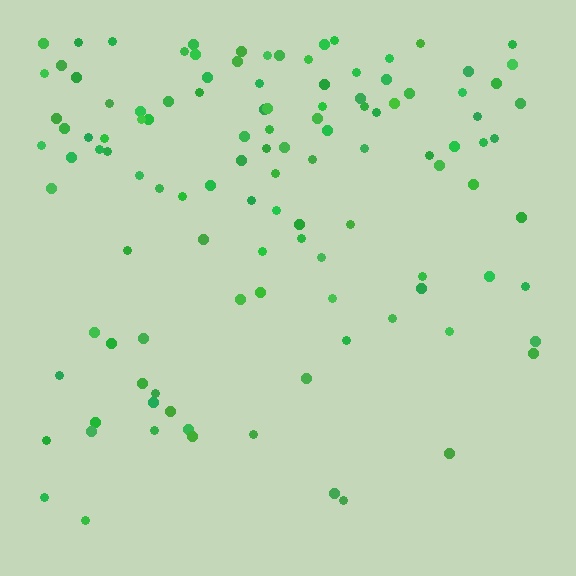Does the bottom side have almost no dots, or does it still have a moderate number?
Still a moderate number, just noticeably fewer than the top.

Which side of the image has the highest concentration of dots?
The top.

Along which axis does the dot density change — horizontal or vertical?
Vertical.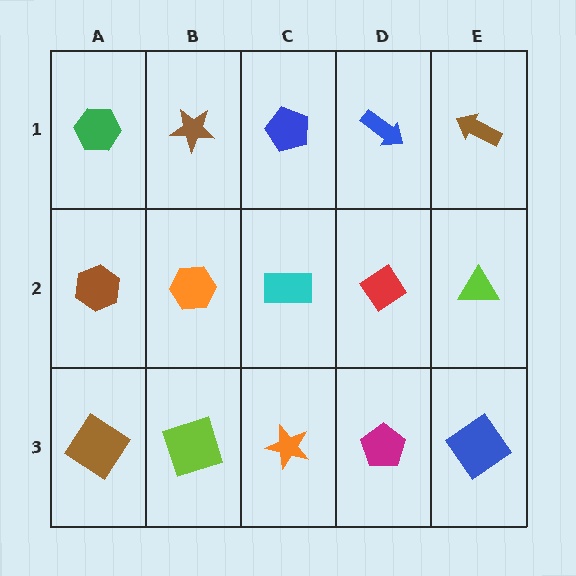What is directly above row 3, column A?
A brown hexagon.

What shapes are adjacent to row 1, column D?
A red diamond (row 2, column D), a blue pentagon (row 1, column C), a brown arrow (row 1, column E).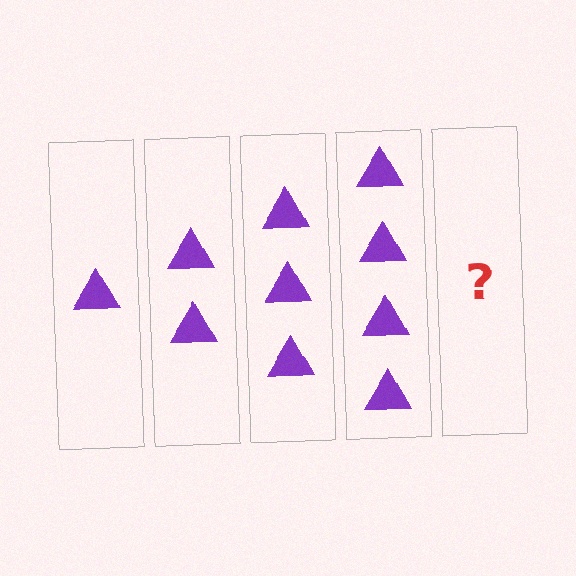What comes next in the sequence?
The next element should be 5 triangles.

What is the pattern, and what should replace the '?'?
The pattern is that each step adds one more triangle. The '?' should be 5 triangles.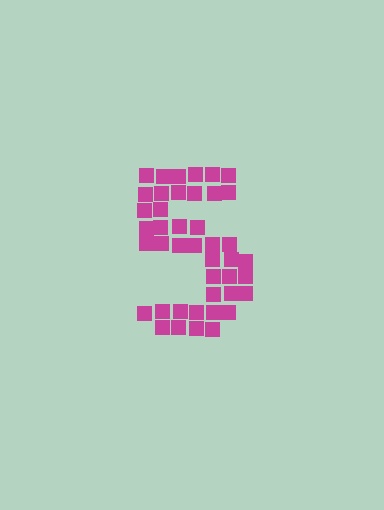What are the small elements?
The small elements are squares.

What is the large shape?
The large shape is the digit 5.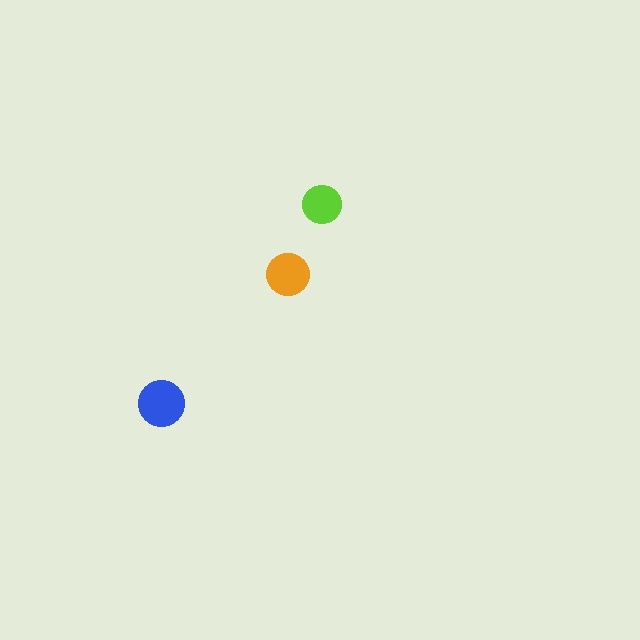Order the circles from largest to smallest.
the blue one, the orange one, the lime one.